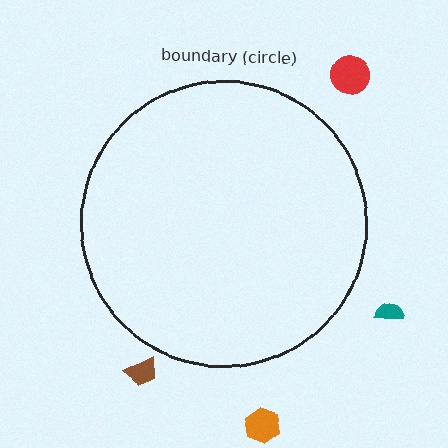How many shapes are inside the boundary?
0 inside, 4 outside.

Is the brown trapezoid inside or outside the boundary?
Outside.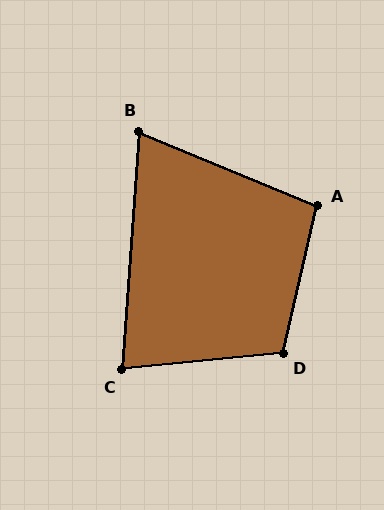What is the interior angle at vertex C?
Approximately 80 degrees (acute).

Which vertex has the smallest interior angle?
B, at approximately 72 degrees.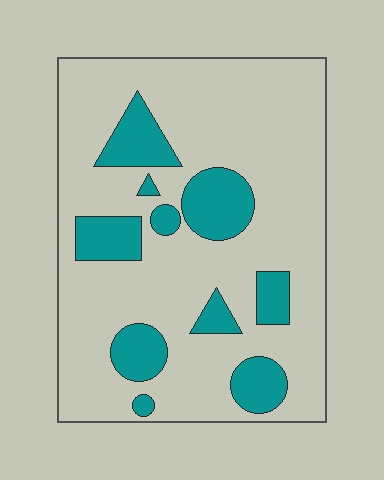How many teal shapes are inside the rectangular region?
10.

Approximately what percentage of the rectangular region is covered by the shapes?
Approximately 20%.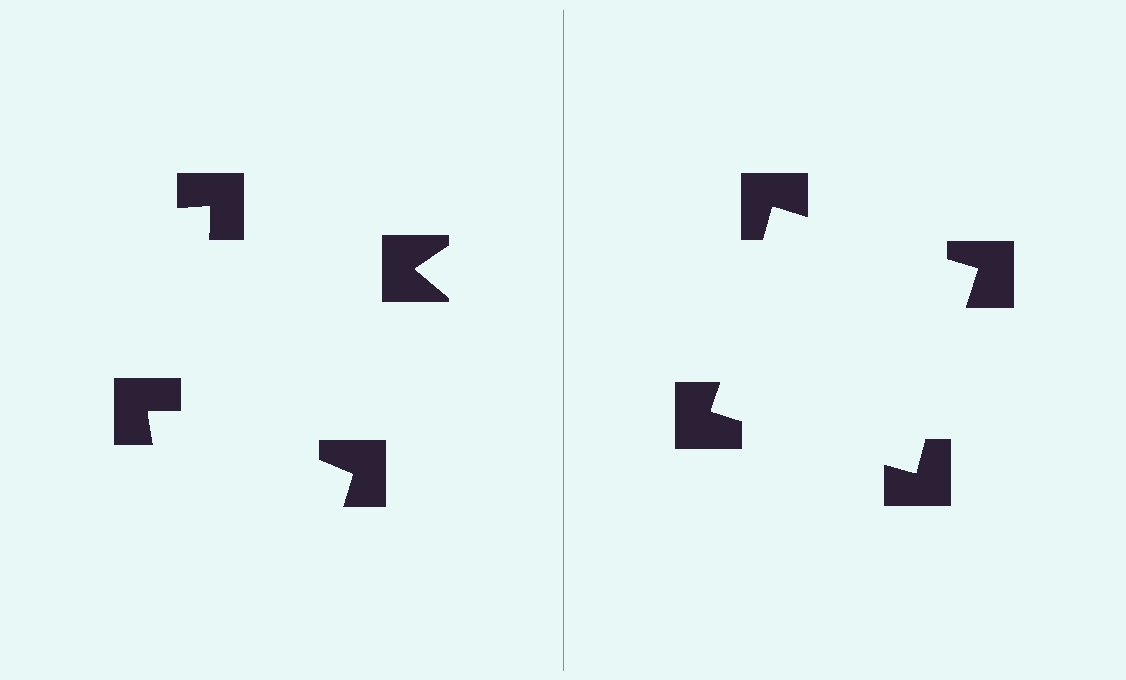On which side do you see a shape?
An illusory square appears on the right side. On the left side the wedge cuts are rotated, so no coherent shape forms.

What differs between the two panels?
The notched squares are positioned identically on both sides; only the wedge orientations differ. On the right they align to a square; on the left they are misaligned.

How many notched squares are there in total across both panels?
8 — 4 on each side.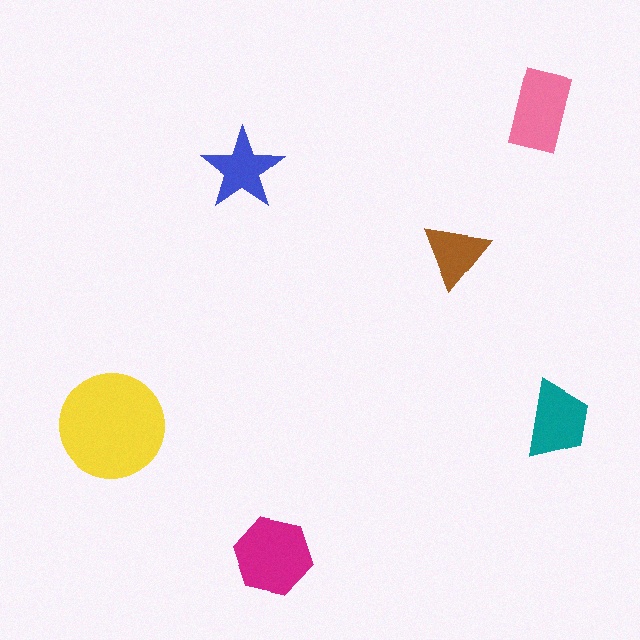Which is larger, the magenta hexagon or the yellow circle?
The yellow circle.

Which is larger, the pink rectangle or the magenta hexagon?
The magenta hexagon.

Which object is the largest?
The yellow circle.